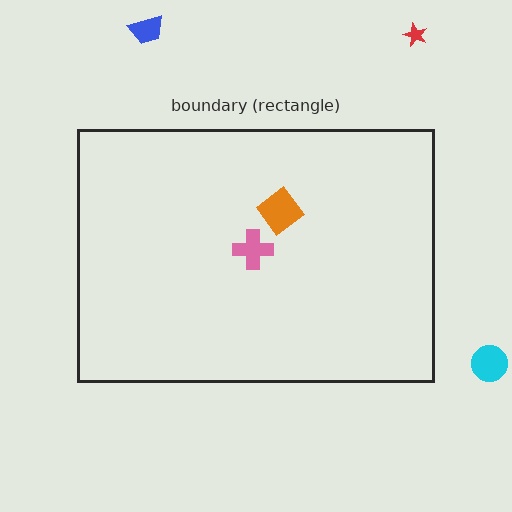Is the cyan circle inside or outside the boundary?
Outside.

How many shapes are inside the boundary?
2 inside, 3 outside.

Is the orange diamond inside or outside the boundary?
Inside.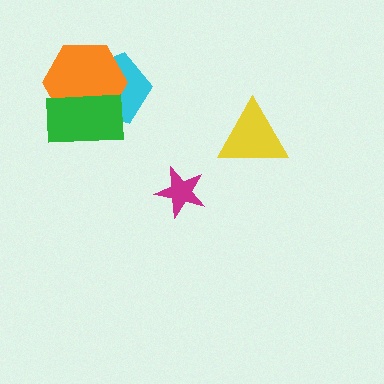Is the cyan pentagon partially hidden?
Yes, it is partially covered by another shape.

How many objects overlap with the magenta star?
0 objects overlap with the magenta star.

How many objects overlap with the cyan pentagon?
2 objects overlap with the cyan pentagon.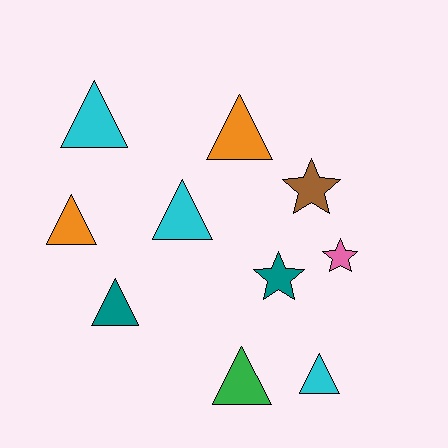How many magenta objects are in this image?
There are no magenta objects.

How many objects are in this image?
There are 10 objects.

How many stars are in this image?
There are 3 stars.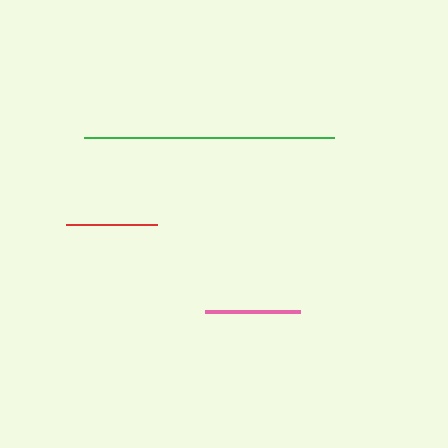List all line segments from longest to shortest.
From longest to shortest: green, pink, red.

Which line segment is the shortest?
The red line is the shortest at approximately 91 pixels.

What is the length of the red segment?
The red segment is approximately 91 pixels long.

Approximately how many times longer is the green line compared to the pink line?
The green line is approximately 2.6 times the length of the pink line.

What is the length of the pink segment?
The pink segment is approximately 95 pixels long.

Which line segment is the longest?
The green line is the longest at approximately 250 pixels.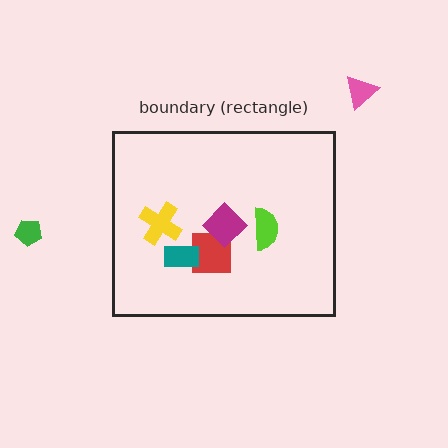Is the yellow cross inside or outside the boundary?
Inside.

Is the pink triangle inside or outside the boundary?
Outside.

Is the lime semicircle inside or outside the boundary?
Inside.